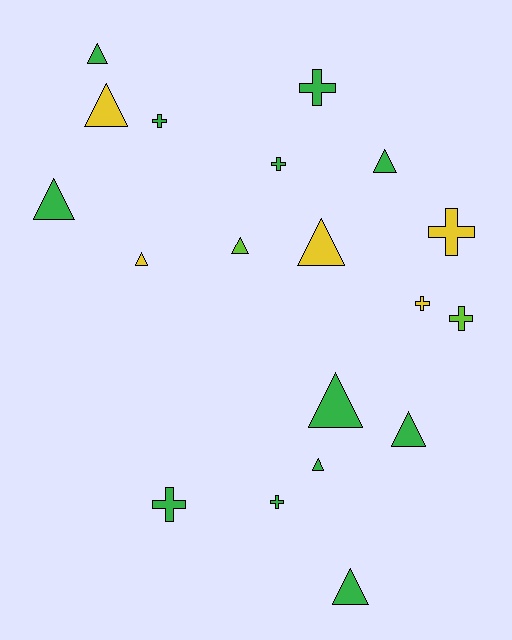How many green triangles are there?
There are 7 green triangles.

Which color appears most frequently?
Green, with 12 objects.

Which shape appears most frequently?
Triangle, with 11 objects.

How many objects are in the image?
There are 19 objects.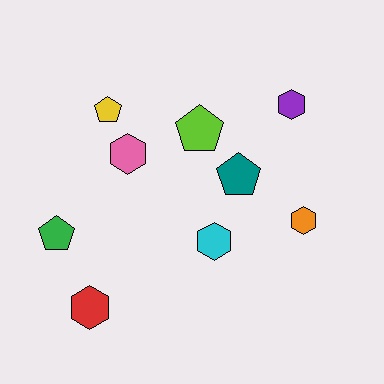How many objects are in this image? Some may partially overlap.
There are 9 objects.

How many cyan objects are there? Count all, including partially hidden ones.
There is 1 cyan object.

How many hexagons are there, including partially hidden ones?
There are 5 hexagons.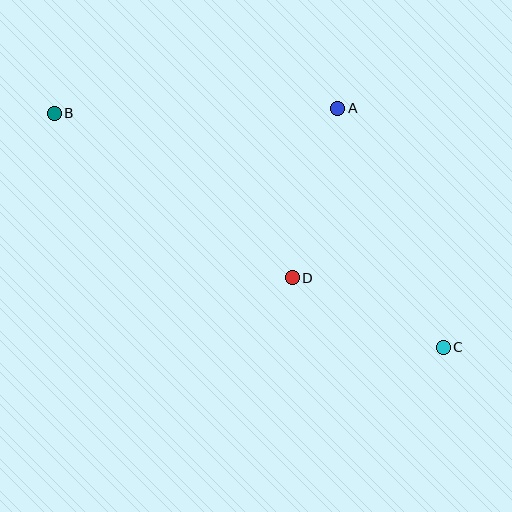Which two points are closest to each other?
Points C and D are closest to each other.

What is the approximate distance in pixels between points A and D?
The distance between A and D is approximately 176 pixels.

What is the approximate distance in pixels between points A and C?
The distance between A and C is approximately 261 pixels.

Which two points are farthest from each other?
Points B and C are farthest from each other.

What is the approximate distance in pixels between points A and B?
The distance between A and B is approximately 283 pixels.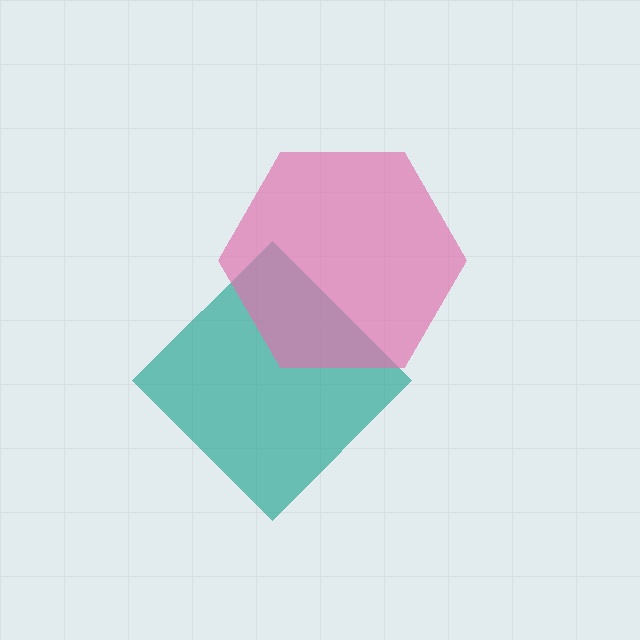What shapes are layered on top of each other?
The layered shapes are: a teal diamond, a pink hexagon.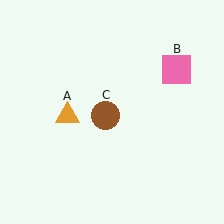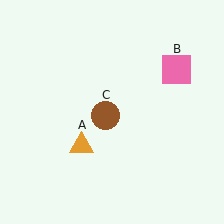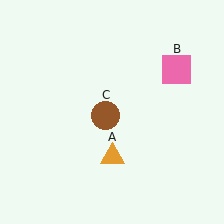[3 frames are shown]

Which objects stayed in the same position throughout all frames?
Pink square (object B) and brown circle (object C) remained stationary.